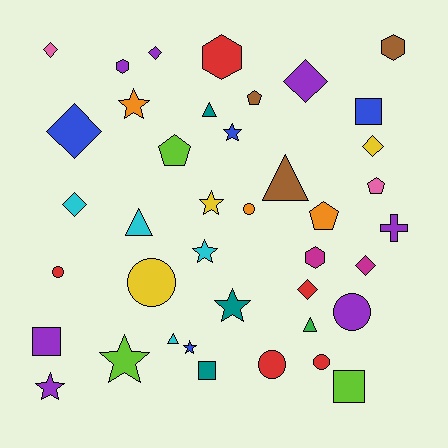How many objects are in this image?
There are 40 objects.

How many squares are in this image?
There are 4 squares.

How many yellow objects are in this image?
There are 3 yellow objects.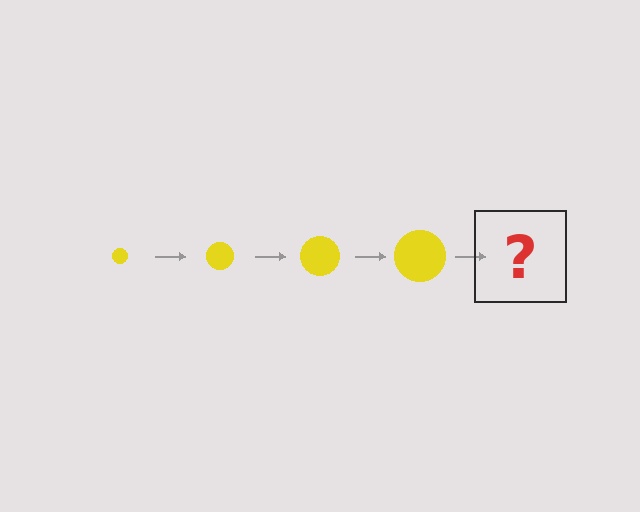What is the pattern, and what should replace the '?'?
The pattern is that the circle gets progressively larger each step. The '?' should be a yellow circle, larger than the previous one.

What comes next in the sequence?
The next element should be a yellow circle, larger than the previous one.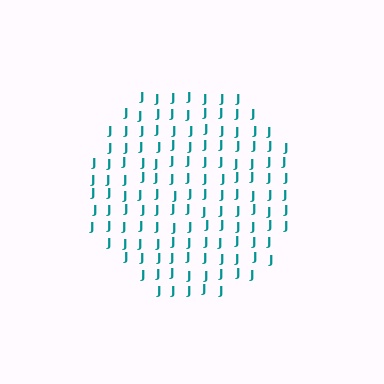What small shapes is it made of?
It is made of small letter J's.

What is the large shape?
The large shape is a circle.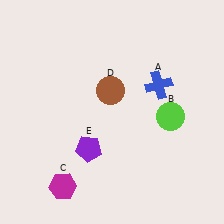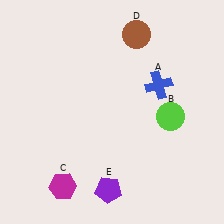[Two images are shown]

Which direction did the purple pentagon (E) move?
The purple pentagon (E) moved down.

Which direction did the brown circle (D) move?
The brown circle (D) moved up.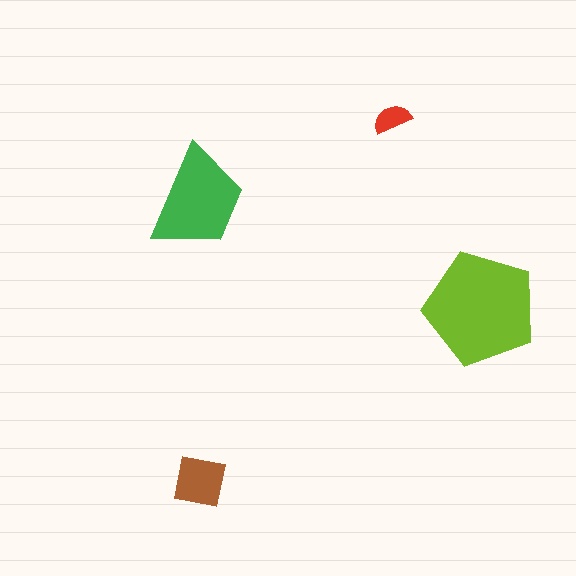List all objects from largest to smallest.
The lime pentagon, the green trapezoid, the brown square, the red semicircle.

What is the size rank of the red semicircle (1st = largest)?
4th.